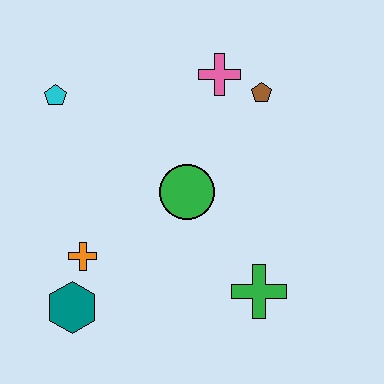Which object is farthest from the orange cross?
The brown pentagon is farthest from the orange cross.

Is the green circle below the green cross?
No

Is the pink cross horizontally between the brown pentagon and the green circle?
Yes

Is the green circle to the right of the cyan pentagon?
Yes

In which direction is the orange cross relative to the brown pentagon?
The orange cross is to the left of the brown pentagon.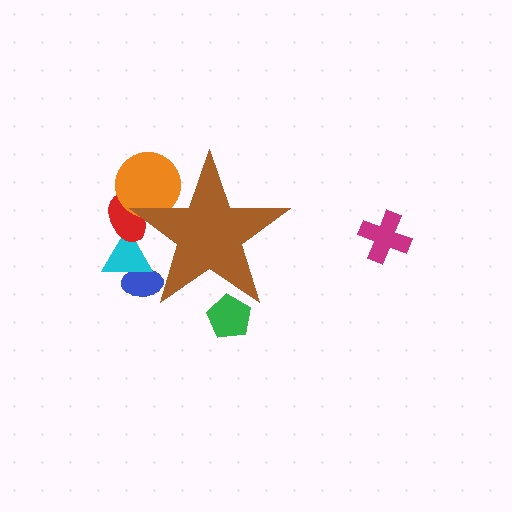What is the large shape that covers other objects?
A brown star.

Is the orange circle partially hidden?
Yes, the orange circle is partially hidden behind the brown star.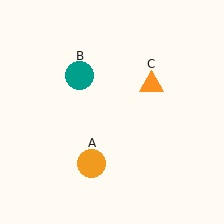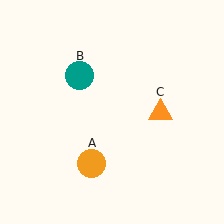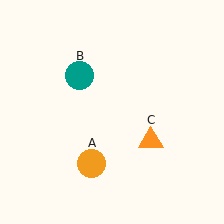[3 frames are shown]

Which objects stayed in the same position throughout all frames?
Orange circle (object A) and teal circle (object B) remained stationary.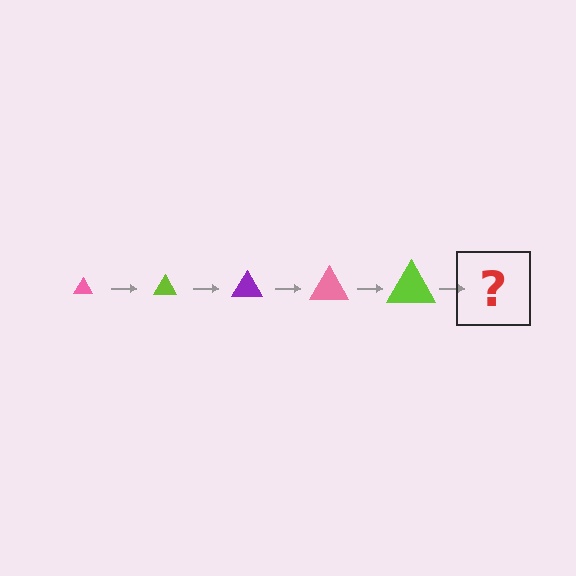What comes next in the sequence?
The next element should be a purple triangle, larger than the previous one.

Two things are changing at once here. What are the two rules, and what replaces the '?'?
The two rules are that the triangle grows larger each step and the color cycles through pink, lime, and purple. The '?' should be a purple triangle, larger than the previous one.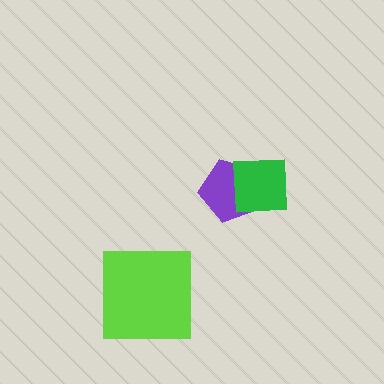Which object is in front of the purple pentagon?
The green square is in front of the purple pentagon.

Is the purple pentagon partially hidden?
Yes, it is partially covered by another shape.